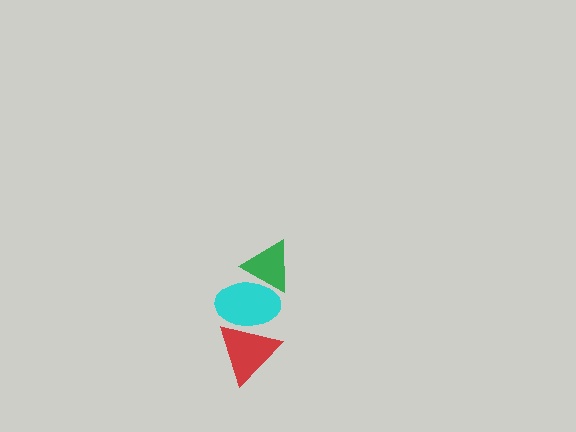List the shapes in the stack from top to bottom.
From top to bottom: the green triangle, the cyan ellipse, the red triangle.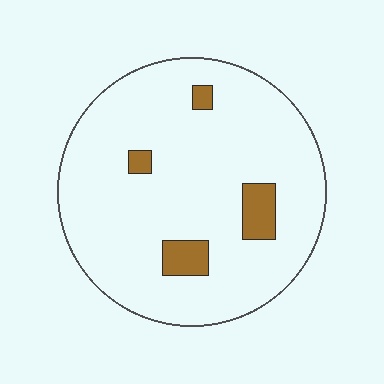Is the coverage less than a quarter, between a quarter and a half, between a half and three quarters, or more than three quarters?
Less than a quarter.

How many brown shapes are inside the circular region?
4.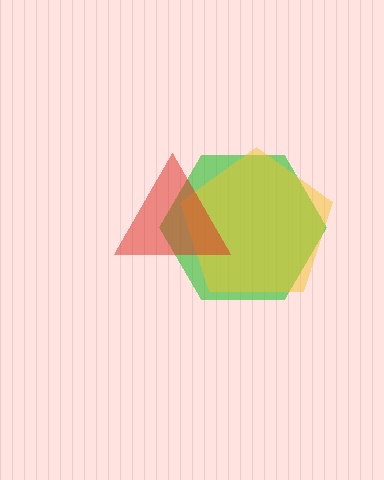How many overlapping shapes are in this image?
There are 3 overlapping shapes in the image.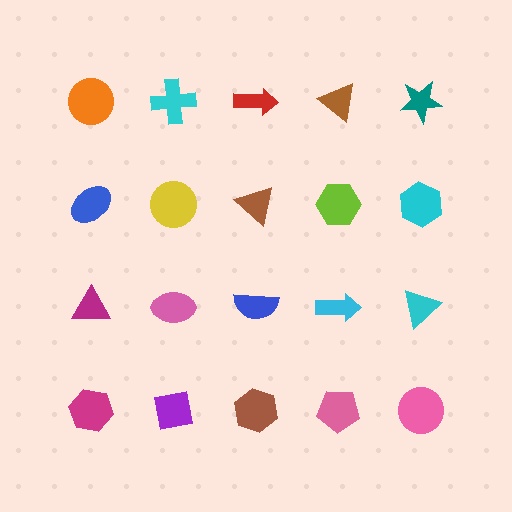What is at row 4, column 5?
A pink circle.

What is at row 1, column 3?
A red arrow.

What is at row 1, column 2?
A cyan cross.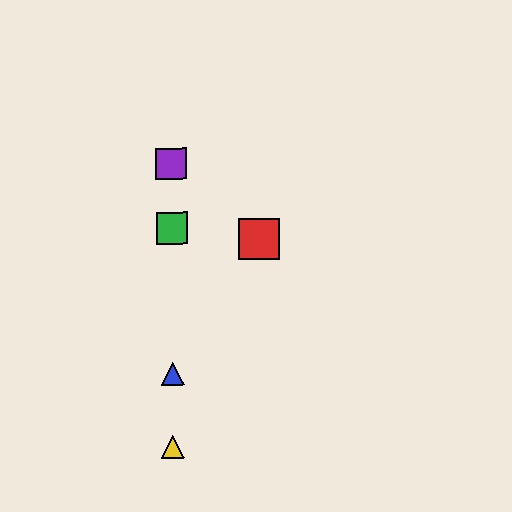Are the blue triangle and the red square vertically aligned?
No, the blue triangle is at x≈173 and the red square is at x≈259.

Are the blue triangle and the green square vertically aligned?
Yes, both are at x≈173.